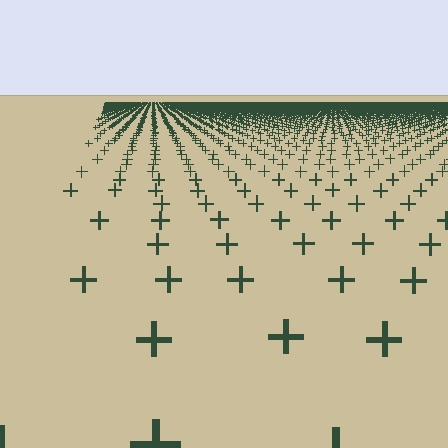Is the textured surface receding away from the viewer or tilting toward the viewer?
The surface is receding away from the viewer. Texture elements get smaller and denser toward the top.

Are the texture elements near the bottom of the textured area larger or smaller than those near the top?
Larger. Near the bottom, elements are closer to the viewer and appear at a bigger on-screen size.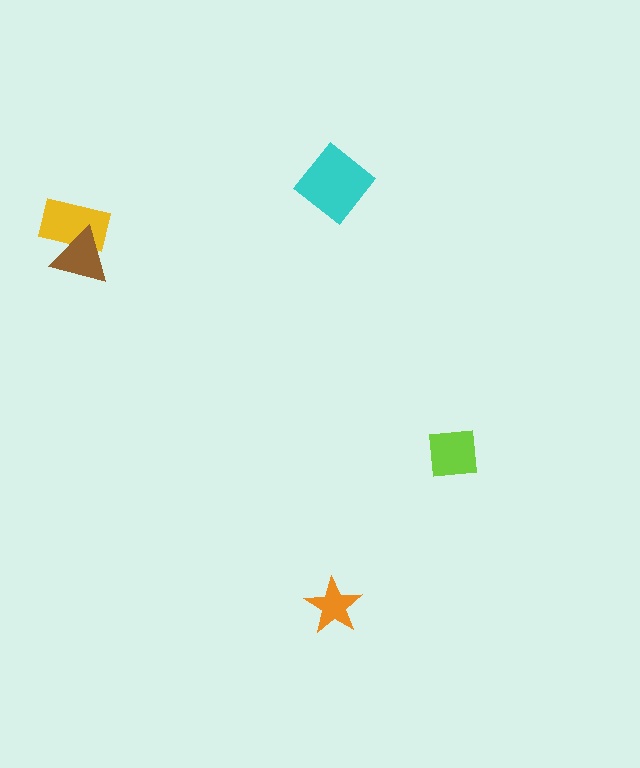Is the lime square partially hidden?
No, no other shape covers it.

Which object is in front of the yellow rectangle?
The brown triangle is in front of the yellow rectangle.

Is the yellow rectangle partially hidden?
Yes, it is partially covered by another shape.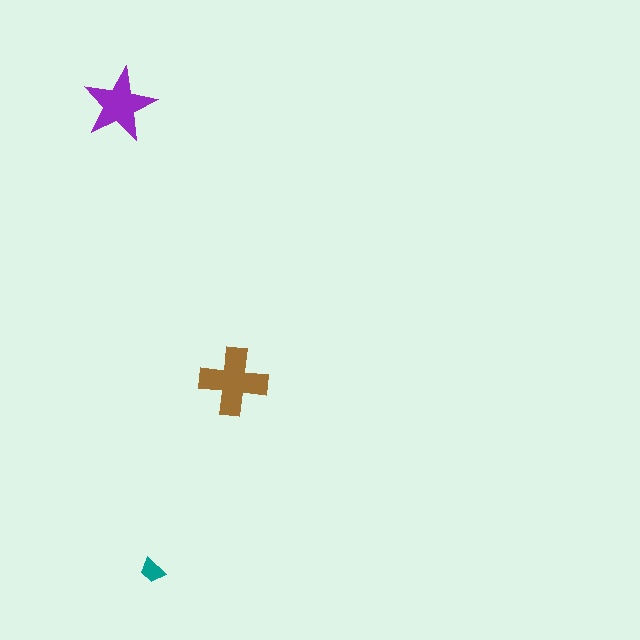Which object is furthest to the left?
The purple star is leftmost.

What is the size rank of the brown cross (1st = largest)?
1st.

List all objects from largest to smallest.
The brown cross, the purple star, the teal trapezoid.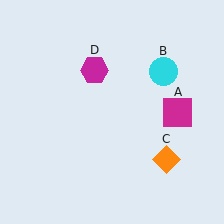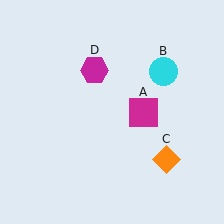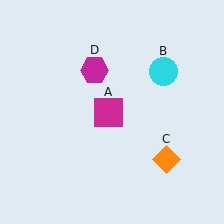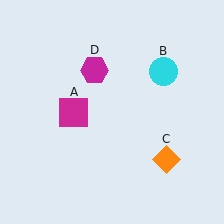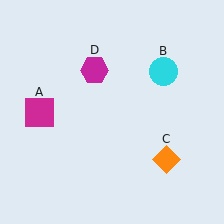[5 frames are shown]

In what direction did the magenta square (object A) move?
The magenta square (object A) moved left.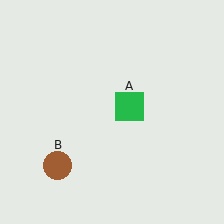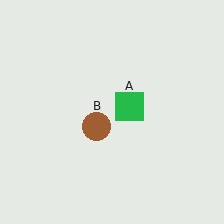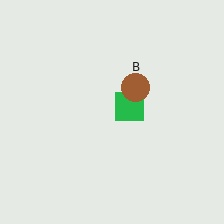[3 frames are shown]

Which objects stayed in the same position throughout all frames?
Green square (object A) remained stationary.